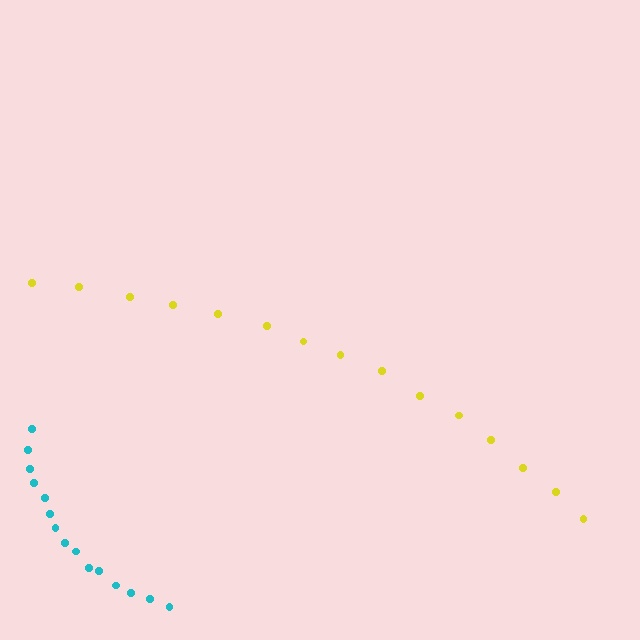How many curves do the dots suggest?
There are 2 distinct paths.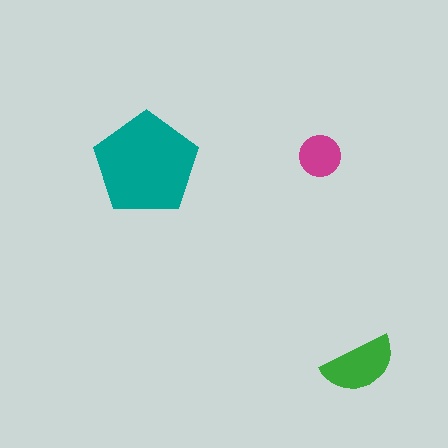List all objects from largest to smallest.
The teal pentagon, the green semicircle, the magenta circle.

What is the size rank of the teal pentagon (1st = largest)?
1st.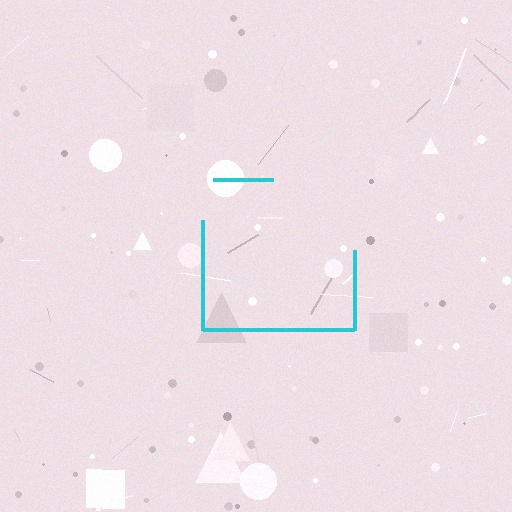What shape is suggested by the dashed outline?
The dashed outline suggests a square.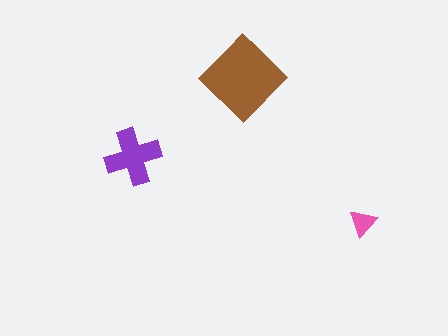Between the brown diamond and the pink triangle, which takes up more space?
The brown diamond.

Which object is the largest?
The brown diamond.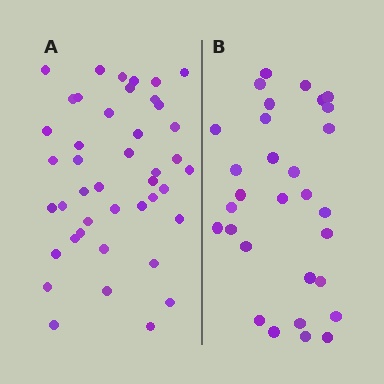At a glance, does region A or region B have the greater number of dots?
Region A (the left region) has more dots.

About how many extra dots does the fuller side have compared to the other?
Region A has approximately 15 more dots than region B.